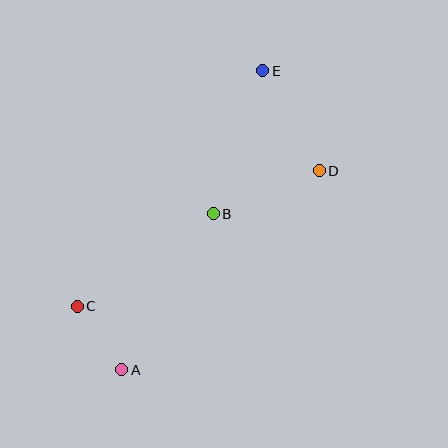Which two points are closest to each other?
Points A and C are closest to each other.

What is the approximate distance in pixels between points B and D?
The distance between B and D is approximately 114 pixels.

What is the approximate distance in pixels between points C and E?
The distance between C and E is approximately 300 pixels.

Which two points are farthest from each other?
Points A and E are farthest from each other.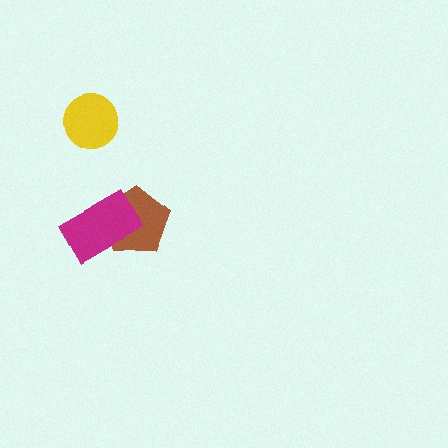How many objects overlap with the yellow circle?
0 objects overlap with the yellow circle.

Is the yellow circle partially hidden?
No, no other shape covers it.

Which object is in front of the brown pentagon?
The magenta rectangle is in front of the brown pentagon.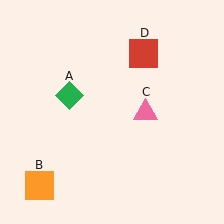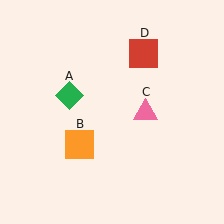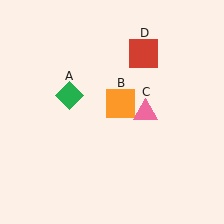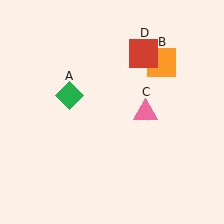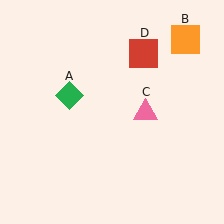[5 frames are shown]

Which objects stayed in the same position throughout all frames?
Green diamond (object A) and pink triangle (object C) and red square (object D) remained stationary.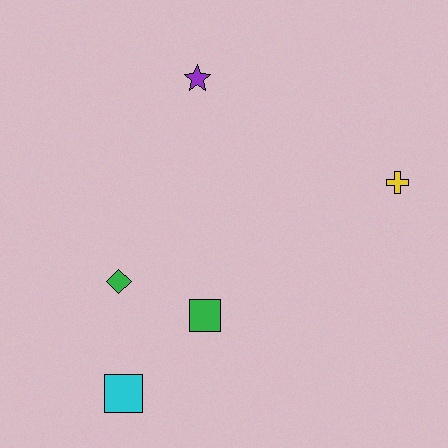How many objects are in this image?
There are 5 objects.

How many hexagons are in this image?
There are no hexagons.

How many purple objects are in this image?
There is 1 purple object.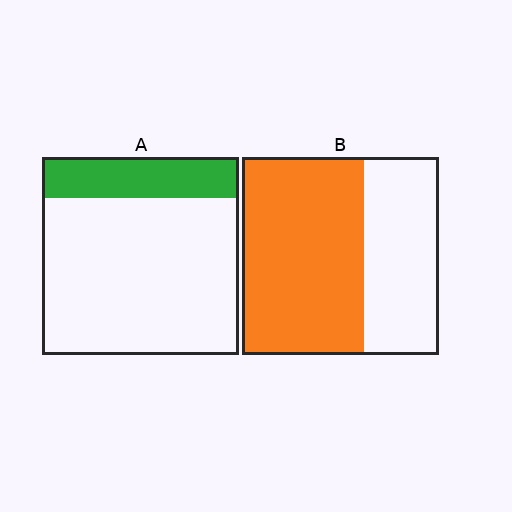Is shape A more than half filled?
No.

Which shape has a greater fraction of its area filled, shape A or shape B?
Shape B.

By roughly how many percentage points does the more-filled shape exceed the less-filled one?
By roughly 40 percentage points (B over A).